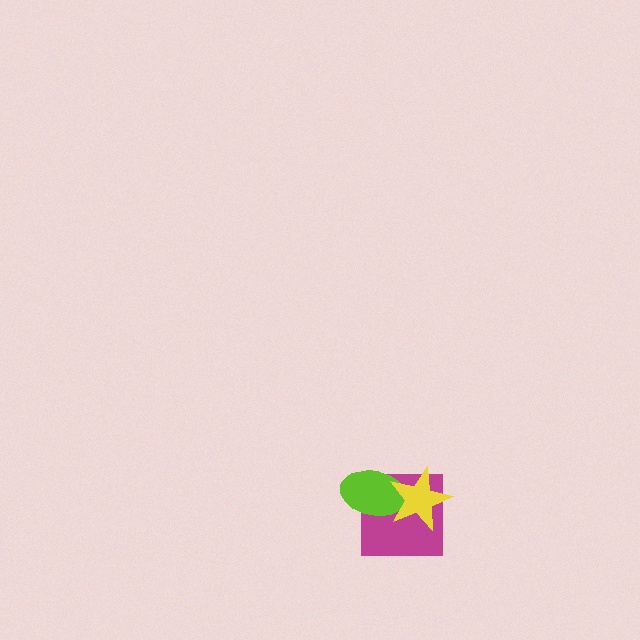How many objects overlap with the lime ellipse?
2 objects overlap with the lime ellipse.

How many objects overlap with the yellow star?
2 objects overlap with the yellow star.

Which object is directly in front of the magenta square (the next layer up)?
The lime ellipse is directly in front of the magenta square.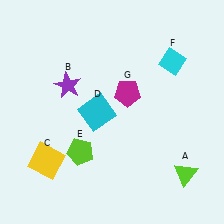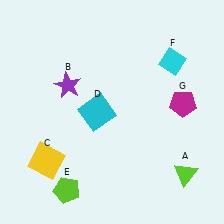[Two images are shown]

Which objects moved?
The objects that moved are: the lime pentagon (E), the magenta pentagon (G).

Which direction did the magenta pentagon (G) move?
The magenta pentagon (G) moved right.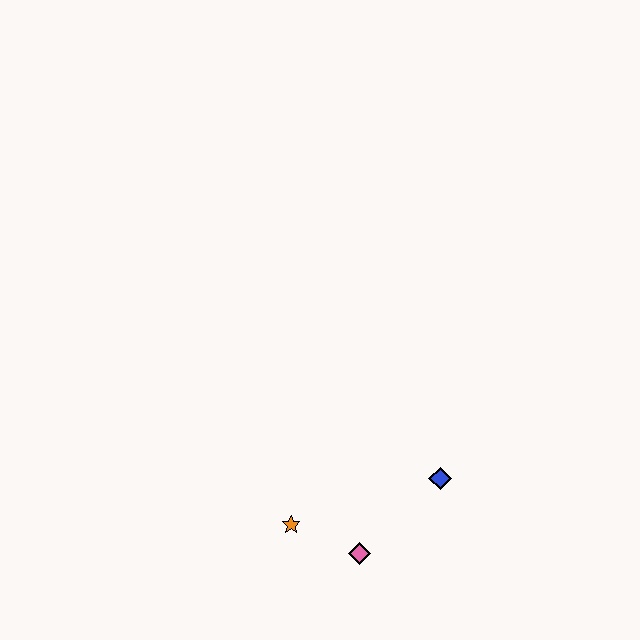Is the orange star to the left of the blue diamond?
Yes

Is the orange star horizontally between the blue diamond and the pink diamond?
No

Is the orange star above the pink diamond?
Yes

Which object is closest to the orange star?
The pink diamond is closest to the orange star.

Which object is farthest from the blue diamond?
The orange star is farthest from the blue diamond.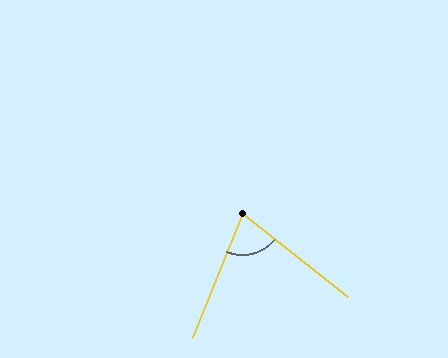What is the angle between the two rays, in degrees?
Approximately 73 degrees.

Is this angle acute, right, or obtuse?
It is acute.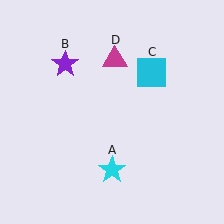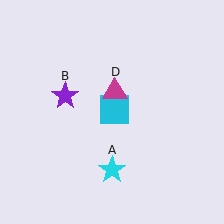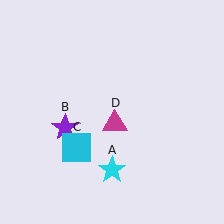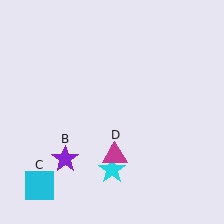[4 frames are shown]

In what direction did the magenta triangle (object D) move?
The magenta triangle (object D) moved down.